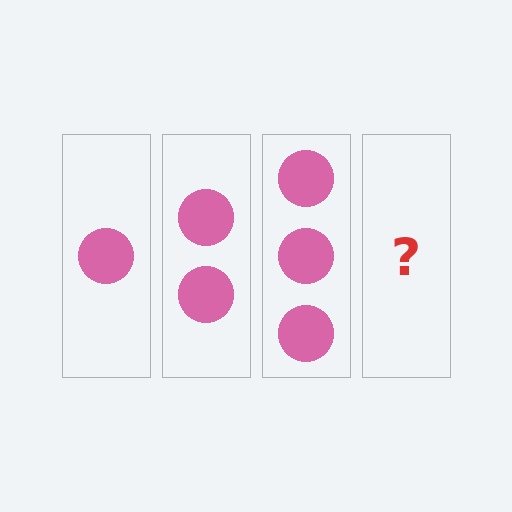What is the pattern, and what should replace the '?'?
The pattern is that each step adds one more circle. The '?' should be 4 circles.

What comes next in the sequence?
The next element should be 4 circles.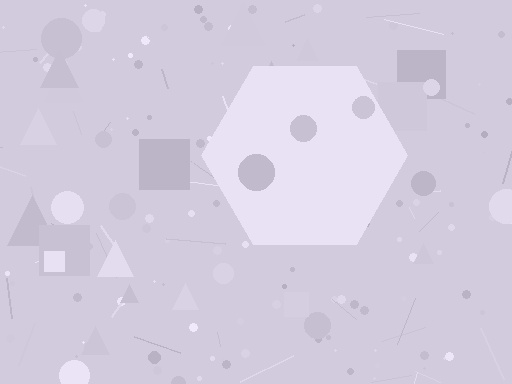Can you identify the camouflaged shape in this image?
The camouflaged shape is a hexagon.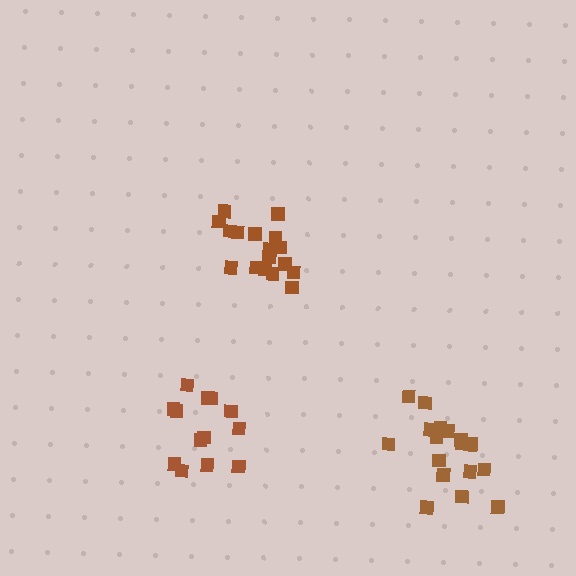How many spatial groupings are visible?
There are 3 spatial groupings.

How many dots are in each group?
Group 1: 13 dots, Group 2: 17 dots, Group 3: 18 dots (48 total).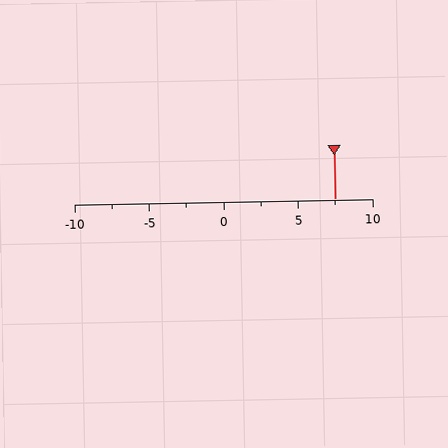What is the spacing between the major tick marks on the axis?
The major ticks are spaced 5 apart.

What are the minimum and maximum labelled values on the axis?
The axis runs from -10 to 10.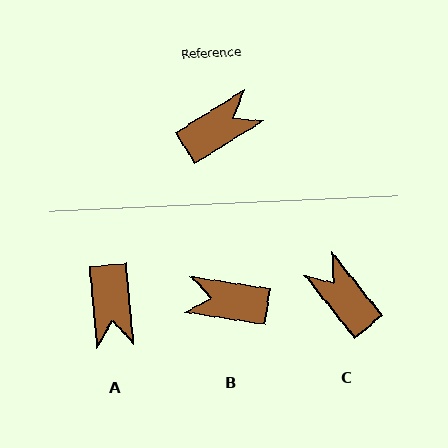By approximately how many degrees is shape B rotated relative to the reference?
Approximately 139 degrees counter-clockwise.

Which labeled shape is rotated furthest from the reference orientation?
B, about 139 degrees away.